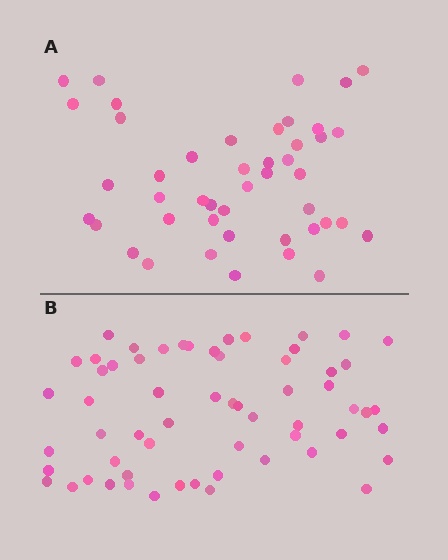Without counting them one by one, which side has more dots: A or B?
Region B (the bottom region) has more dots.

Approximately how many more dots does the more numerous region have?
Region B has approximately 15 more dots than region A.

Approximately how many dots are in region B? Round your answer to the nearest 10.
About 60 dots.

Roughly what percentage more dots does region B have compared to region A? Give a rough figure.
About 35% more.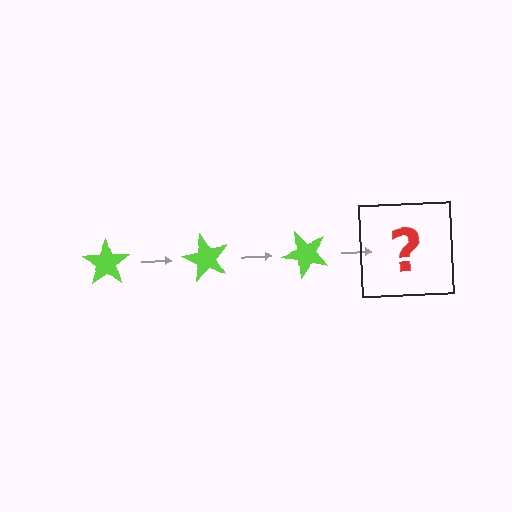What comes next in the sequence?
The next element should be a lime star rotated 180 degrees.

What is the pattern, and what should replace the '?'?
The pattern is that the star rotates 60 degrees each step. The '?' should be a lime star rotated 180 degrees.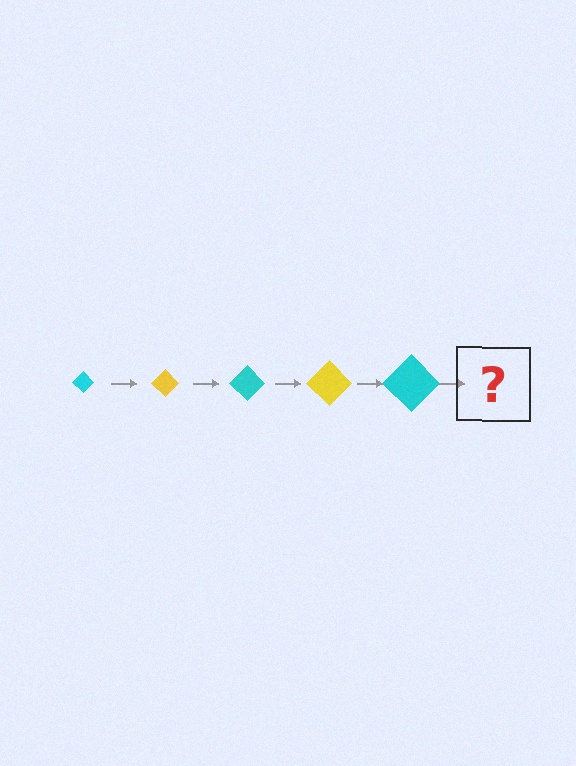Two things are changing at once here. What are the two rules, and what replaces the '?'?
The two rules are that the diamond grows larger each step and the color cycles through cyan and yellow. The '?' should be a yellow diamond, larger than the previous one.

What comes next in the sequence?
The next element should be a yellow diamond, larger than the previous one.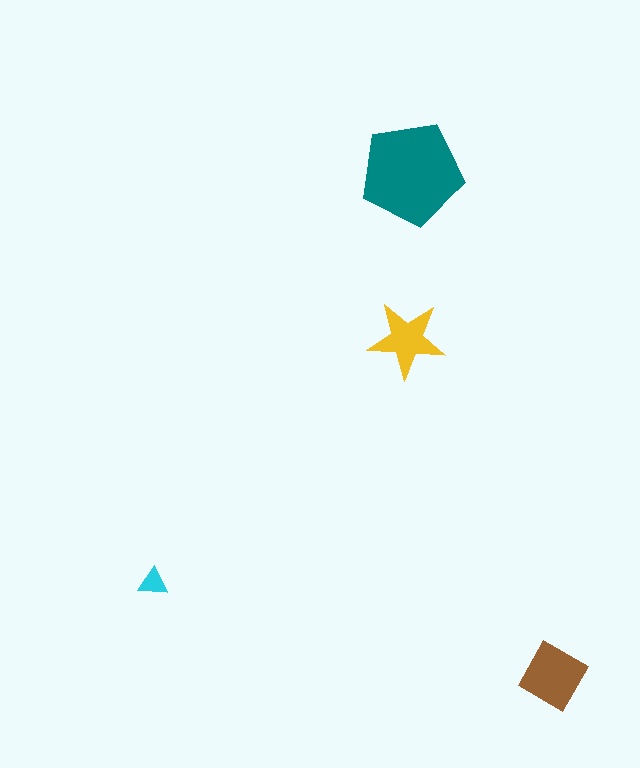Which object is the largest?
The teal pentagon.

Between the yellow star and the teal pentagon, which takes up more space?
The teal pentagon.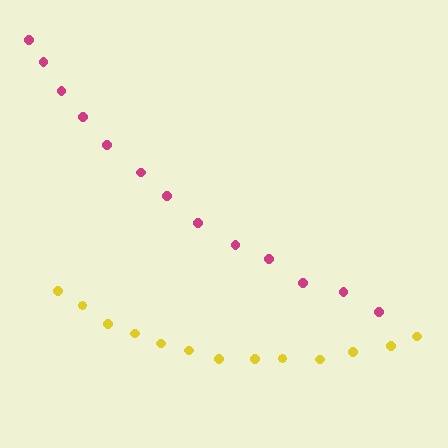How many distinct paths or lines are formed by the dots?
There are 2 distinct paths.